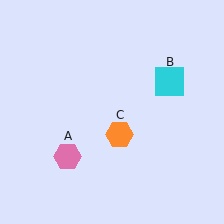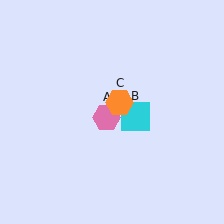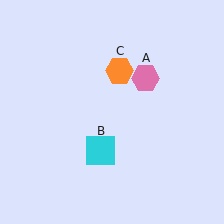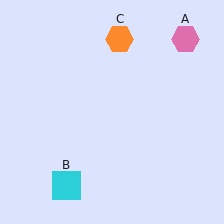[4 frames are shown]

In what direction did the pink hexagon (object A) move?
The pink hexagon (object A) moved up and to the right.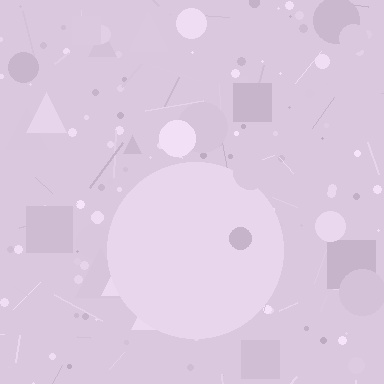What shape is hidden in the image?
A circle is hidden in the image.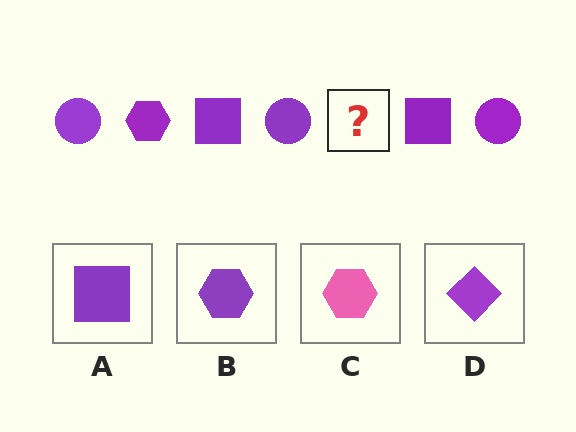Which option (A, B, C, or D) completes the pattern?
B.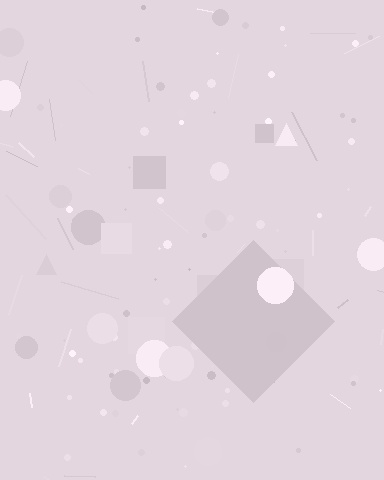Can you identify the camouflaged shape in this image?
The camouflaged shape is a diamond.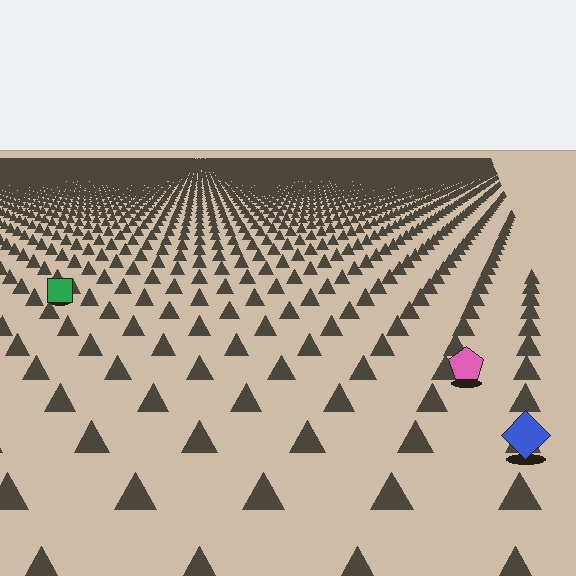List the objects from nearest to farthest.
From nearest to farthest: the blue diamond, the pink pentagon, the green square.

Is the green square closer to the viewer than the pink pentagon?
No. The pink pentagon is closer — you can tell from the texture gradient: the ground texture is coarser near it.